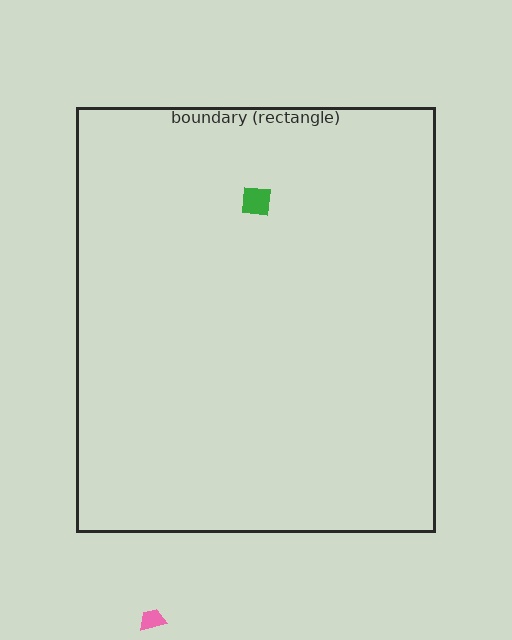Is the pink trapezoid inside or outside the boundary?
Outside.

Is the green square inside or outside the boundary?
Inside.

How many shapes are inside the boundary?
1 inside, 1 outside.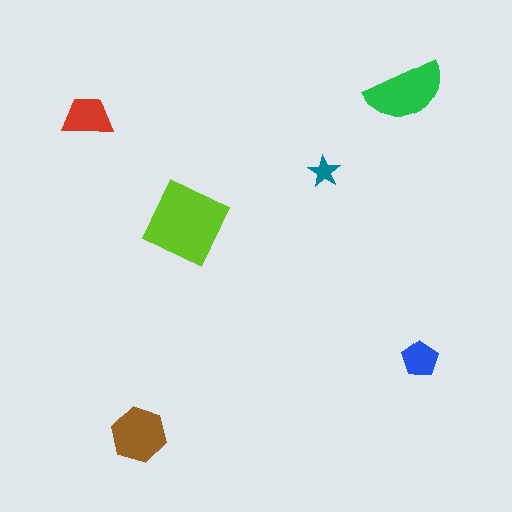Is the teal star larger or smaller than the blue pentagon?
Smaller.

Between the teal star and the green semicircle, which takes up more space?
The green semicircle.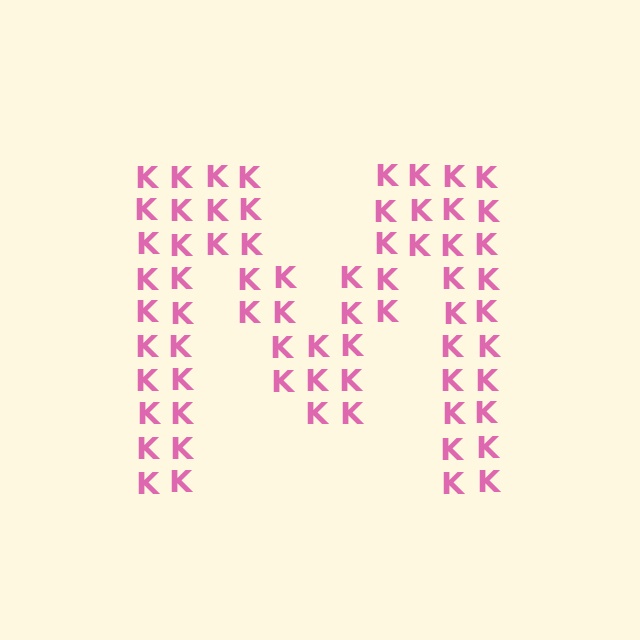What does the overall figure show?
The overall figure shows the letter M.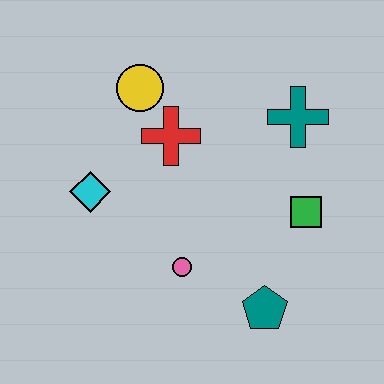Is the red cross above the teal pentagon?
Yes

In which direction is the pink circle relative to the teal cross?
The pink circle is below the teal cross.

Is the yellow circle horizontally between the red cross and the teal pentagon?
No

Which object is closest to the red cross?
The yellow circle is closest to the red cross.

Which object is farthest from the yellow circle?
The teal pentagon is farthest from the yellow circle.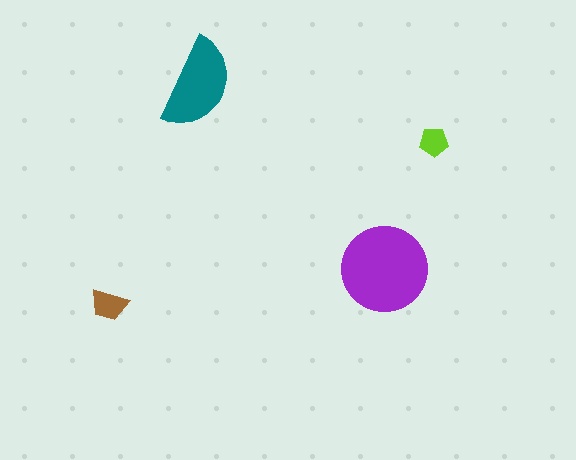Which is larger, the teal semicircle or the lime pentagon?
The teal semicircle.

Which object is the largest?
The purple circle.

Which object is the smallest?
The lime pentagon.